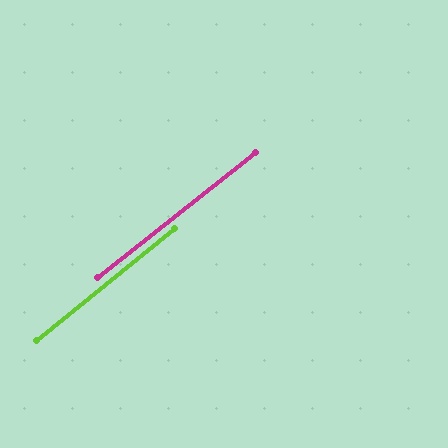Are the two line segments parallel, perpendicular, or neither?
Parallel — their directions differ by only 0.8°.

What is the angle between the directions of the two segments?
Approximately 1 degree.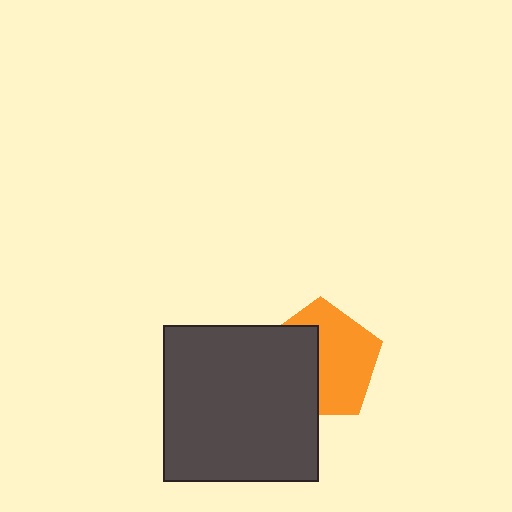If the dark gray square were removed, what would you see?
You would see the complete orange pentagon.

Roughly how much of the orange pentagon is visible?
About half of it is visible (roughly 57%).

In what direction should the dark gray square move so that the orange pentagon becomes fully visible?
The dark gray square should move left. That is the shortest direction to clear the overlap and leave the orange pentagon fully visible.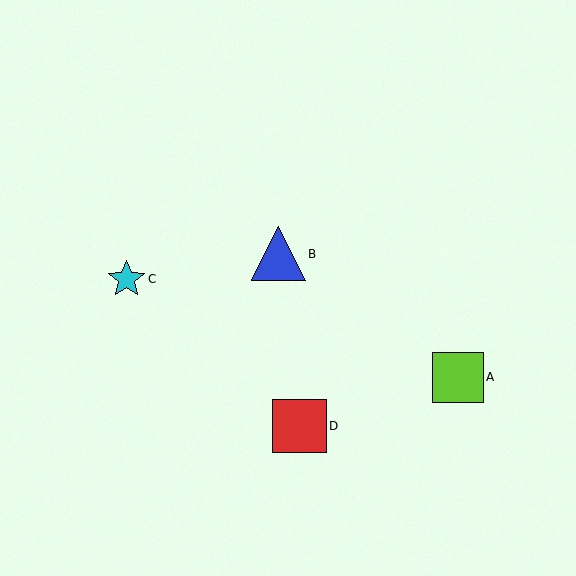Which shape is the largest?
The blue triangle (labeled B) is the largest.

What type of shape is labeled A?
Shape A is a lime square.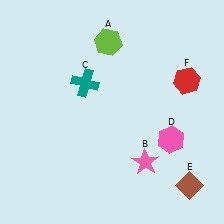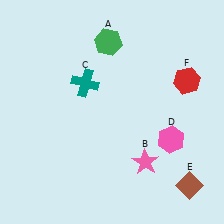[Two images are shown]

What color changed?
The hexagon (A) changed from lime in Image 1 to green in Image 2.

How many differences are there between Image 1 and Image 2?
There is 1 difference between the two images.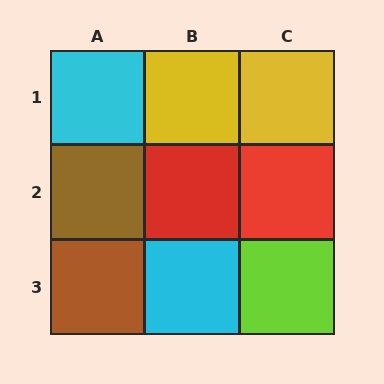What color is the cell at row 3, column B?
Cyan.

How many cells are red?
2 cells are red.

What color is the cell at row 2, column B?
Red.